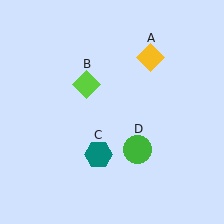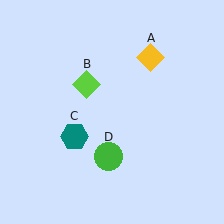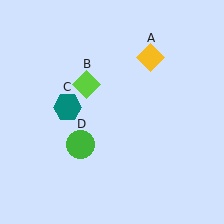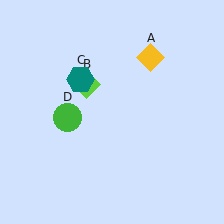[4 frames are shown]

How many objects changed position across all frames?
2 objects changed position: teal hexagon (object C), green circle (object D).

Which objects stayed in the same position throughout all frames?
Yellow diamond (object A) and lime diamond (object B) remained stationary.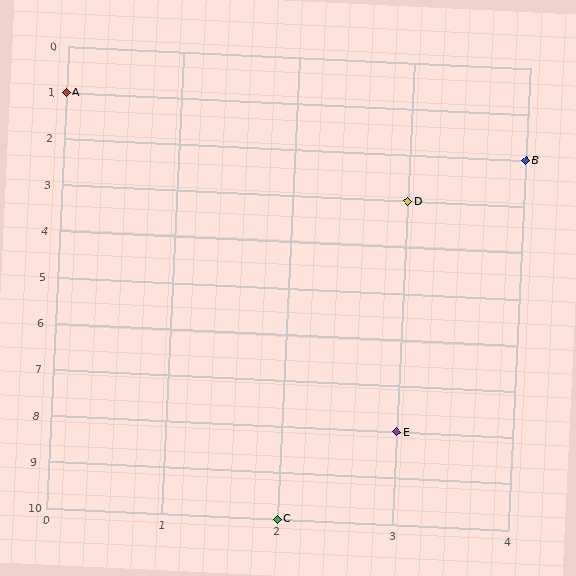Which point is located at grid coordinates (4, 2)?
Point B is at (4, 2).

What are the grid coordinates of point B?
Point B is at grid coordinates (4, 2).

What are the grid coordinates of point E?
Point E is at grid coordinates (3, 8).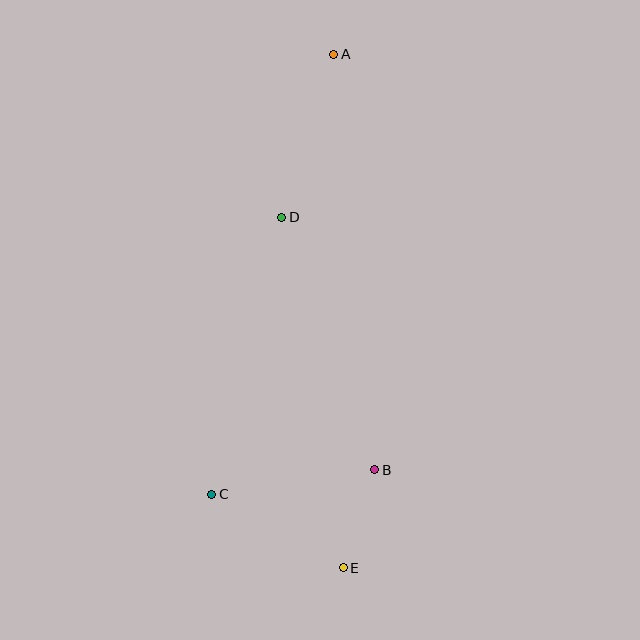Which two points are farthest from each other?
Points A and E are farthest from each other.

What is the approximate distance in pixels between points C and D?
The distance between C and D is approximately 286 pixels.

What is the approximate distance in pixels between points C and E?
The distance between C and E is approximately 151 pixels.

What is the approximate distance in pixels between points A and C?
The distance between A and C is approximately 457 pixels.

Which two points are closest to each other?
Points B and E are closest to each other.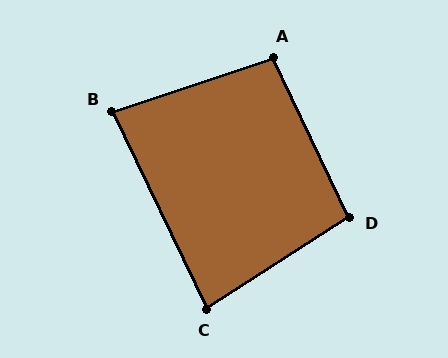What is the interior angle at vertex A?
Approximately 97 degrees (obtuse).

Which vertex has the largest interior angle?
D, at approximately 97 degrees.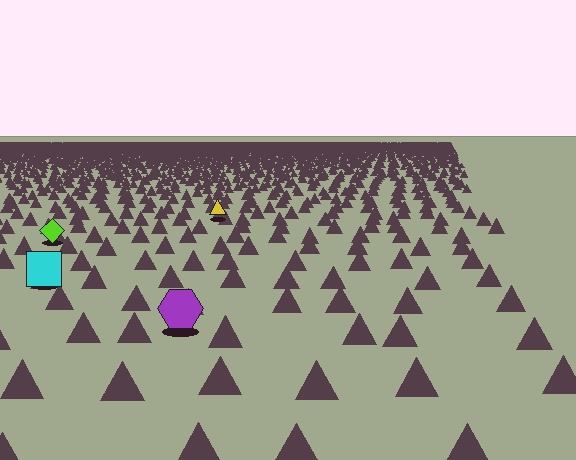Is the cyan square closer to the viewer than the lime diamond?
Yes. The cyan square is closer — you can tell from the texture gradient: the ground texture is coarser near it.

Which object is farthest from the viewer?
The yellow triangle is farthest from the viewer. It appears smaller and the ground texture around it is denser.